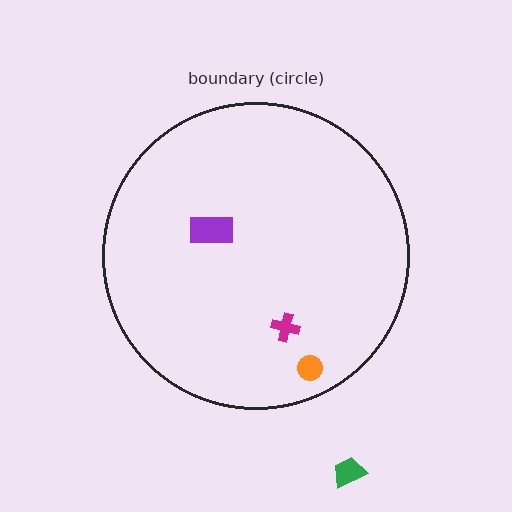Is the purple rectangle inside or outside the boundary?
Inside.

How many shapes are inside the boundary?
3 inside, 1 outside.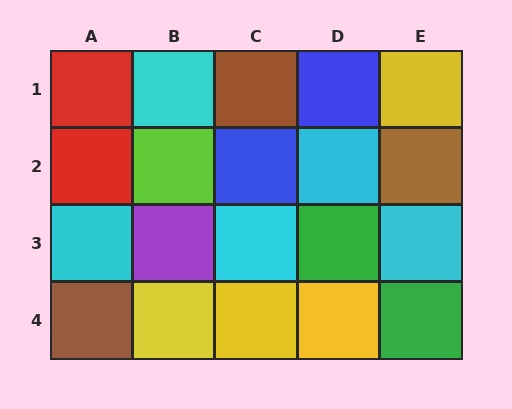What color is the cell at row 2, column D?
Cyan.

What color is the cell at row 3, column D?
Green.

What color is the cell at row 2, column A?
Red.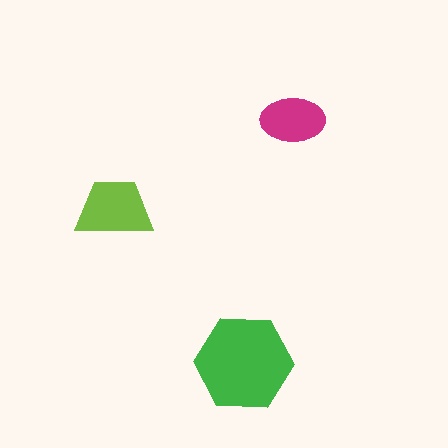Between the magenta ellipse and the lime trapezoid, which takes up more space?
The lime trapezoid.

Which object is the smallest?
The magenta ellipse.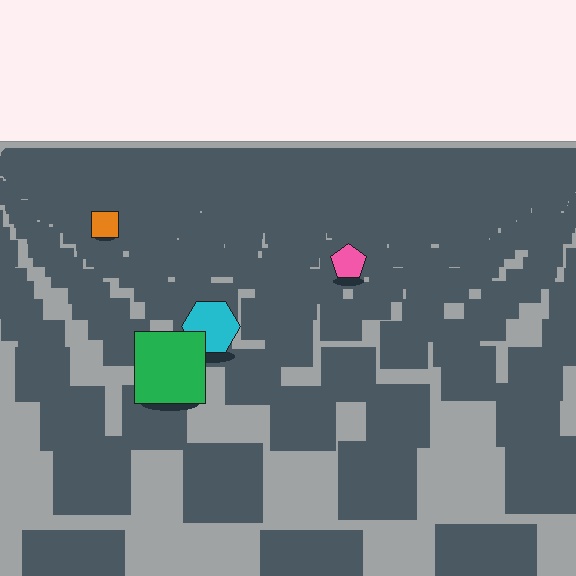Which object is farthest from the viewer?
The orange square is farthest from the viewer. It appears smaller and the ground texture around it is denser.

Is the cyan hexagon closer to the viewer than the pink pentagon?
Yes. The cyan hexagon is closer — you can tell from the texture gradient: the ground texture is coarser near it.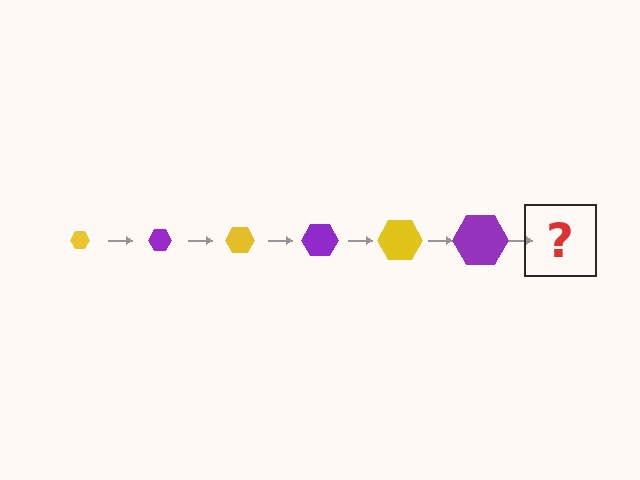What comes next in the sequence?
The next element should be a yellow hexagon, larger than the previous one.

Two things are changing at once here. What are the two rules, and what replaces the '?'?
The two rules are that the hexagon grows larger each step and the color cycles through yellow and purple. The '?' should be a yellow hexagon, larger than the previous one.